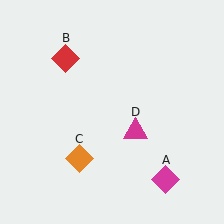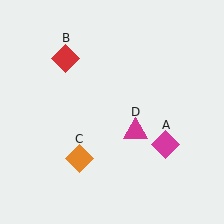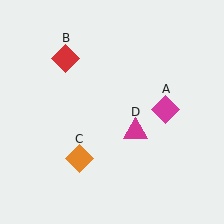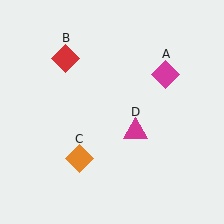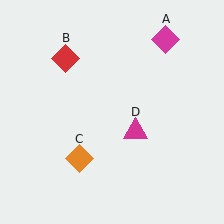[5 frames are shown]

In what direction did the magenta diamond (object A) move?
The magenta diamond (object A) moved up.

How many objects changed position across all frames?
1 object changed position: magenta diamond (object A).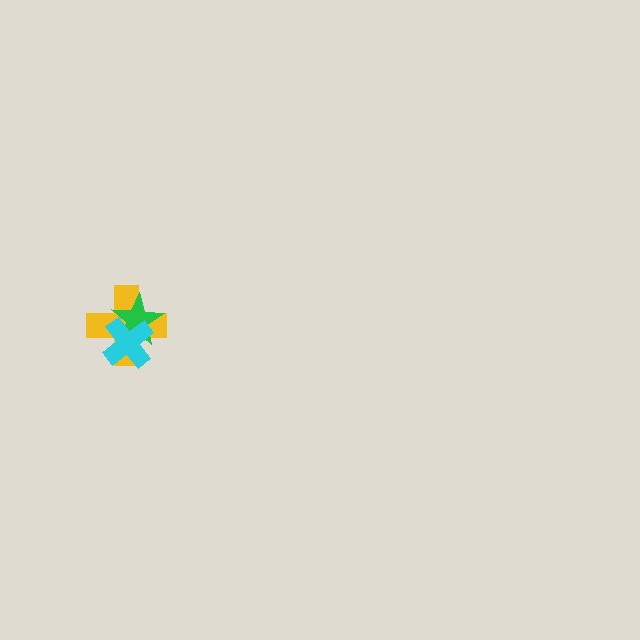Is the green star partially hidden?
Yes, it is partially covered by another shape.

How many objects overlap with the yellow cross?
2 objects overlap with the yellow cross.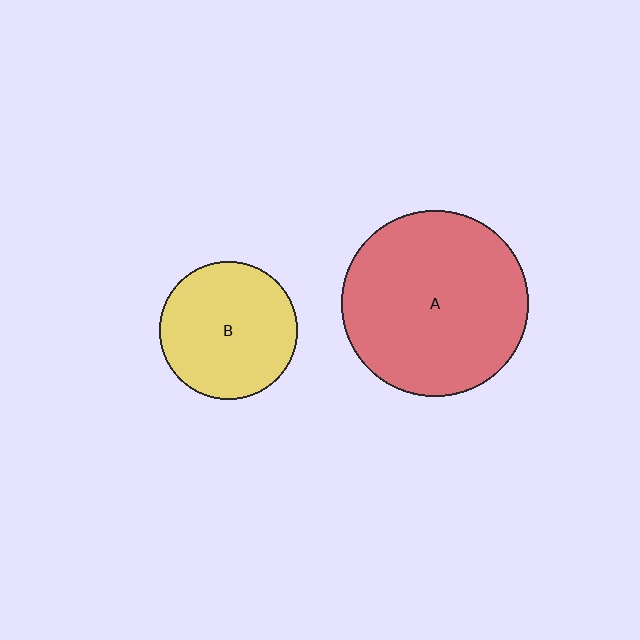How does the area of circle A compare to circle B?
Approximately 1.8 times.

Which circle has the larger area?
Circle A (red).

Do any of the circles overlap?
No, none of the circles overlap.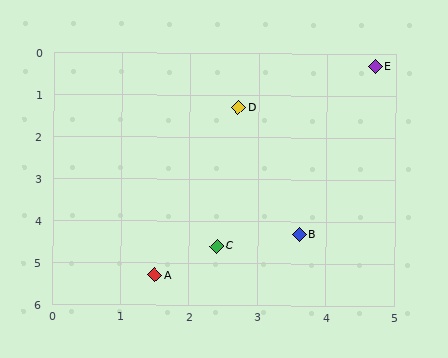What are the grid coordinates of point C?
Point C is at approximately (2.4, 4.6).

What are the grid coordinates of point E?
Point E is at approximately (4.7, 0.3).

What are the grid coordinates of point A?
Point A is at approximately (1.5, 5.3).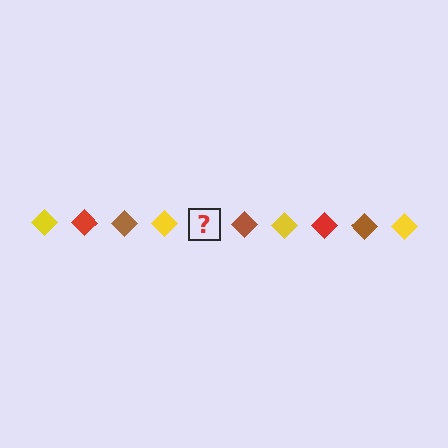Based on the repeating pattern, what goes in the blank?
The blank should be a red diamond.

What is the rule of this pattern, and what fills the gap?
The rule is that the pattern cycles through yellow, red, brown diamonds. The gap should be filled with a red diamond.